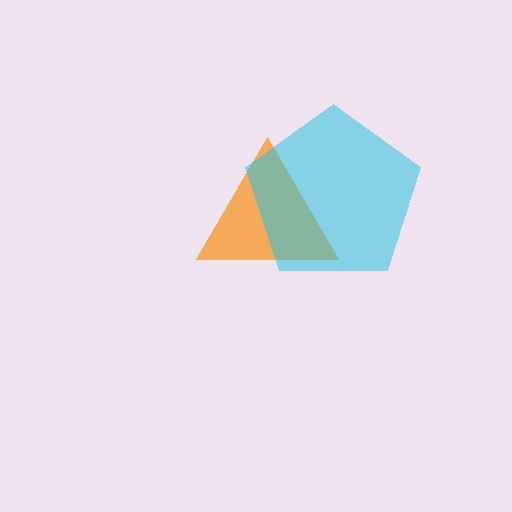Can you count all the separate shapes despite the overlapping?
Yes, there are 2 separate shapes.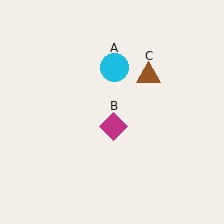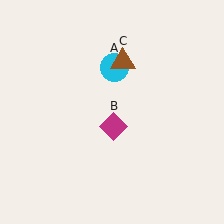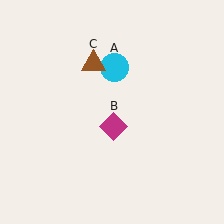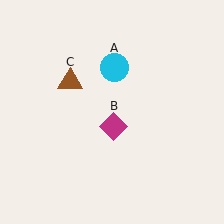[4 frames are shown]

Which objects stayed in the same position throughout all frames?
Cyan circle (object A) and magenta diamond (object B) remained stationary.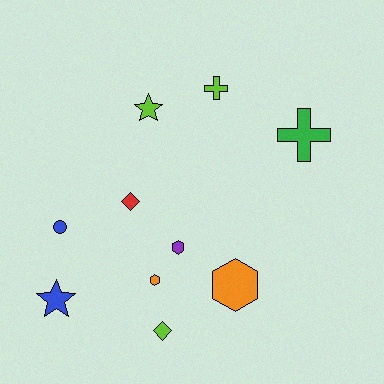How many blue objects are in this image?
There are 2 blue objects.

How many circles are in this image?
There is 1 circle.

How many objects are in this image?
There are 10 objects.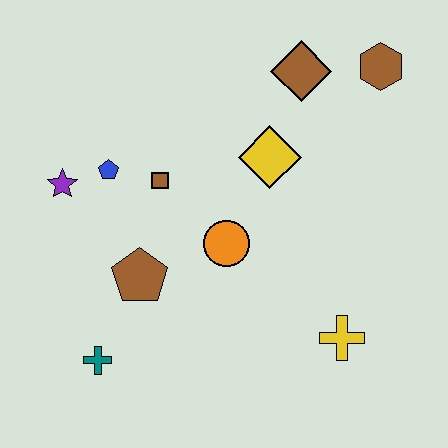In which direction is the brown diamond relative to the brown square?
The brown diamond is to the right of the brown square.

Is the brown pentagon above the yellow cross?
Yes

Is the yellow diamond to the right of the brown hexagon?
No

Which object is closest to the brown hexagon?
The brown diamond is closest to the brown hexagon.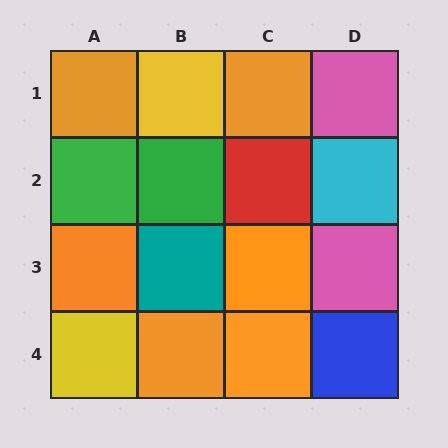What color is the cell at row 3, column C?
Orange.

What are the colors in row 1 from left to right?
Orange, yellow, orange, pink.